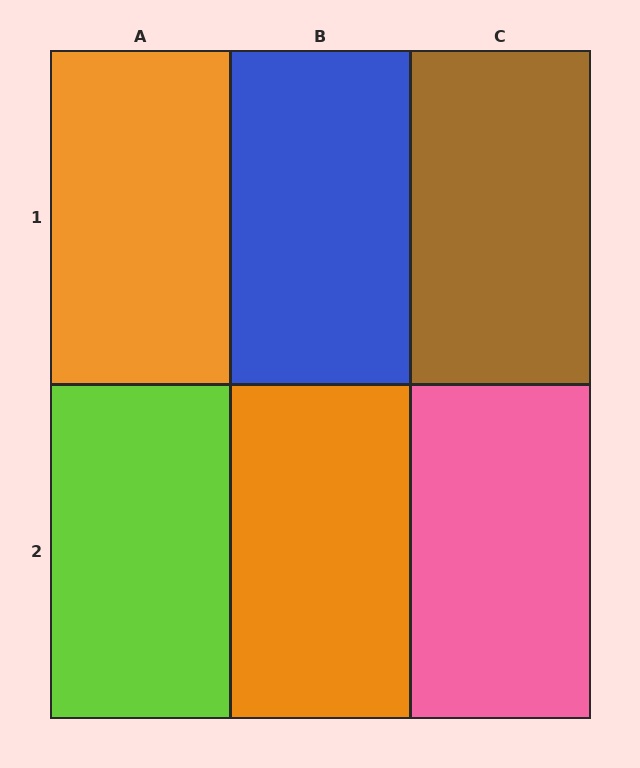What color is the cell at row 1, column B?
Blue.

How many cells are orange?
2 cells are orange.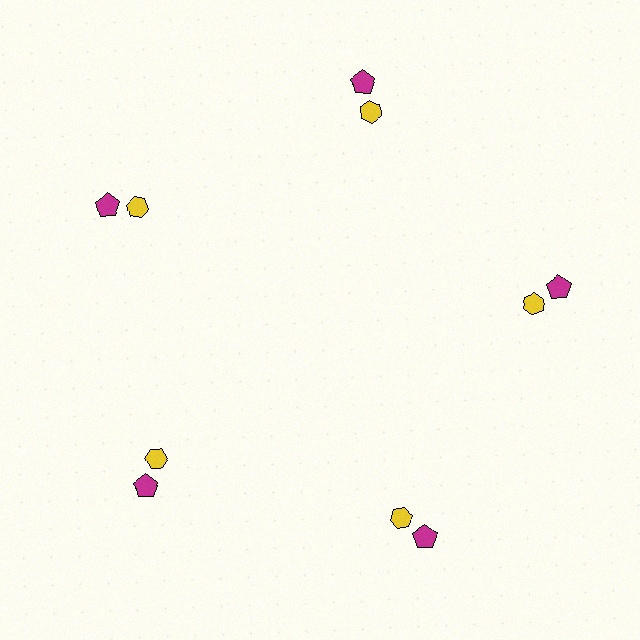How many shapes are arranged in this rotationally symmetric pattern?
There are 10 shapes, arranged in 5 groups of 2.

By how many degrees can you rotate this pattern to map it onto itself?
The pattern maps onto itself every 72 degrees of rotation.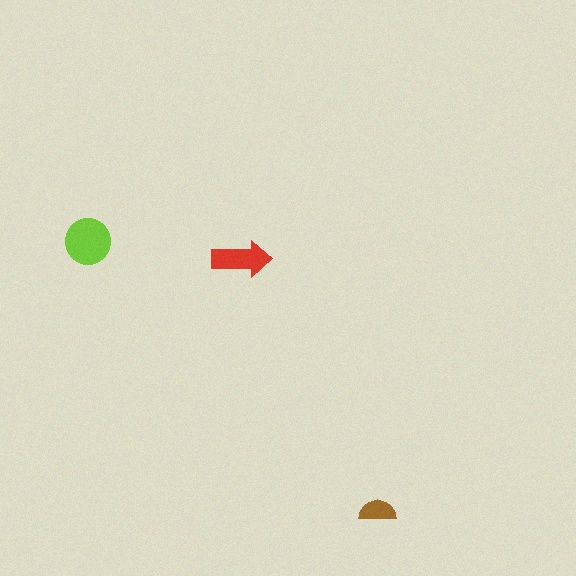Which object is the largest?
The lime circle.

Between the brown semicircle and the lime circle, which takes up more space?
The lime circle.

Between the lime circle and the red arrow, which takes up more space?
The lime circle.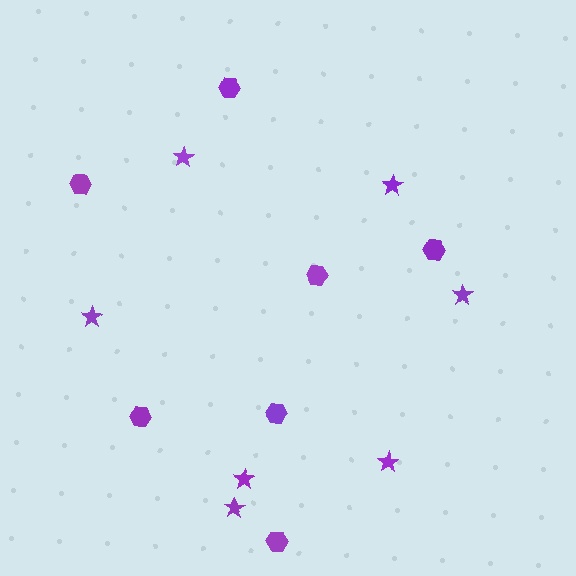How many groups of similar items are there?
There are 2 groups: one group of hexagons (7) and one group of stars (7).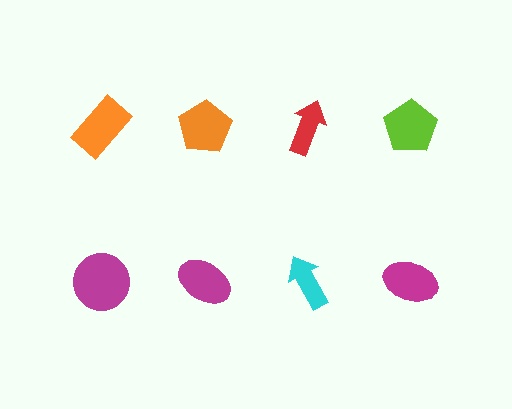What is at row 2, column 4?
A magenta ellipse.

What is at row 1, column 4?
A lime pentagon.